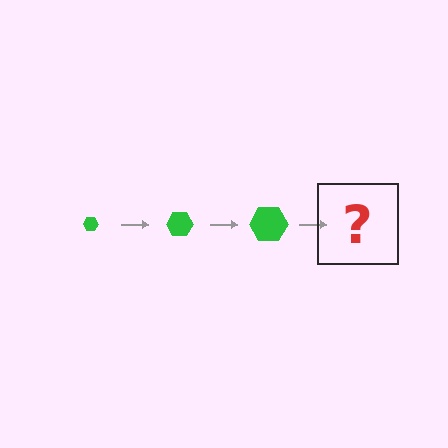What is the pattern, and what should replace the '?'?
The pattern is that the hexagon gets progressively larger each step. The '?' should be a green hexagon, larger than the previous one.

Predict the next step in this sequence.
The next step is a green hexagon, larger than the previous one.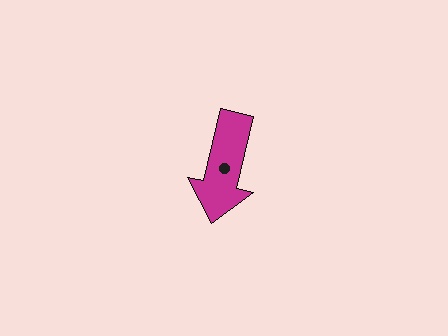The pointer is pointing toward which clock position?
Roughly 6 o'clock.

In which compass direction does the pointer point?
South.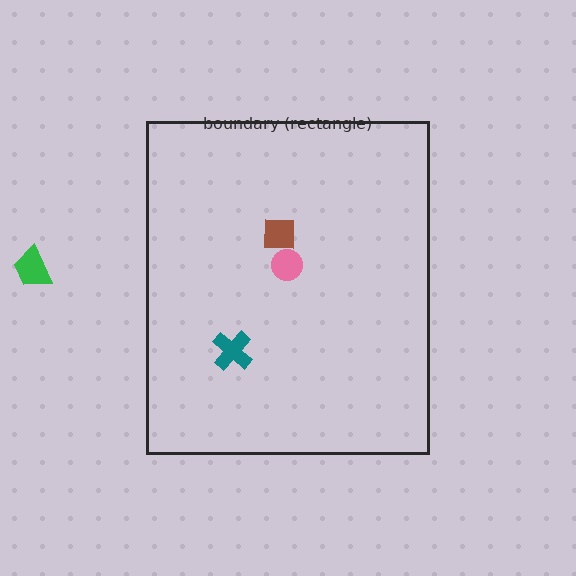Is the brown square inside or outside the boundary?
Inside.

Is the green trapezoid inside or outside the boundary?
Outside.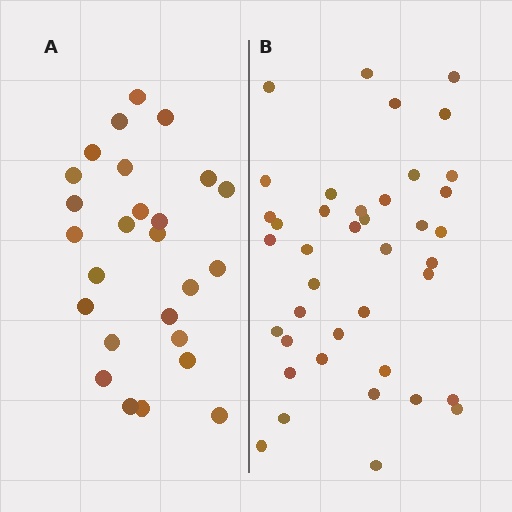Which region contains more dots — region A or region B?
Region B (the right region) has more dots.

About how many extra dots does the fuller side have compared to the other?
Region B has approximately 15 more dots than region A.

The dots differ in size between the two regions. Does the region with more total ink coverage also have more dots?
No. Region A has more total ink coverage because its dots are larger, but region B actually contains more individual dots. Total area can be misleading — the number of items is what matters here.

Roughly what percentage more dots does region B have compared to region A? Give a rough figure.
About 55% more.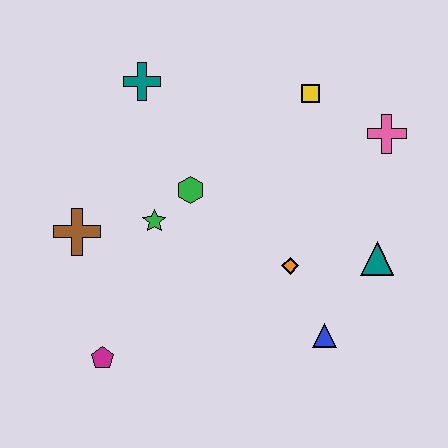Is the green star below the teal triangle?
No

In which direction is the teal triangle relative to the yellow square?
The teal triangle is below the yellow square.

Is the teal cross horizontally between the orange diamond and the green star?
No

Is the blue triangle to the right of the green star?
Yes